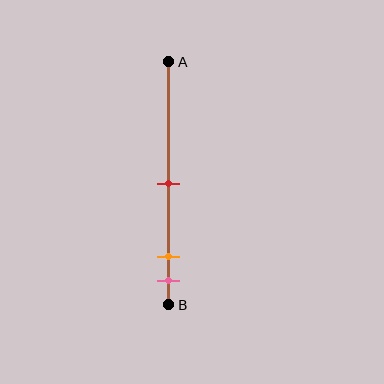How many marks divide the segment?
There are 3 marks dividing the segment.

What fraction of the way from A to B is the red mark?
The red mark is approximately 50% (0.5) of the way from A to B.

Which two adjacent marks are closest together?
The orange and pink marks are the closest adjacent pair.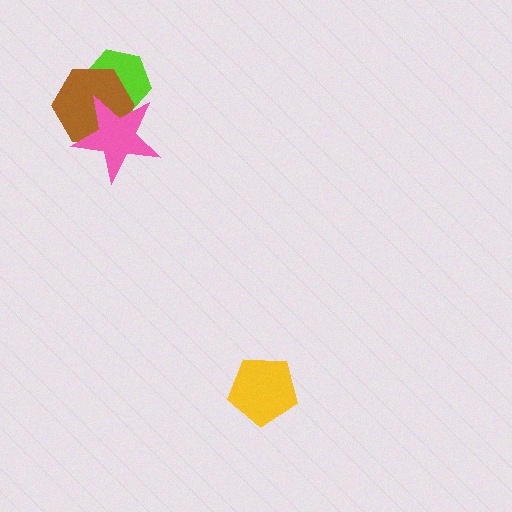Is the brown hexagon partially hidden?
Yes, it is partially covered by another shape.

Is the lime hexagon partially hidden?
Yes, it is partially covered by another shape.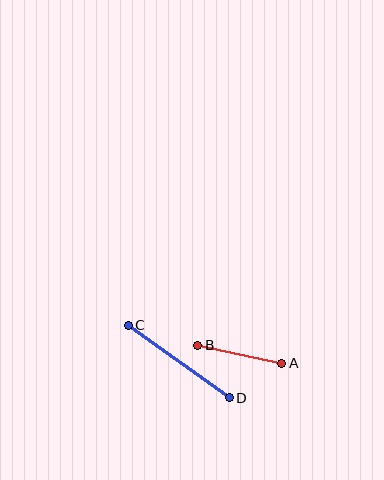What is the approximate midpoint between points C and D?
The midpoint is at approximately (179, 362) pixels.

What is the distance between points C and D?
The distance is approximately 124 pixels.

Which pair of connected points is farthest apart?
Points C and D are farthest apart.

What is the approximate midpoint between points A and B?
The midpoint is at approximately (240, 354) pixels.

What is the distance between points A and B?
The distance is approximately 86 pixels.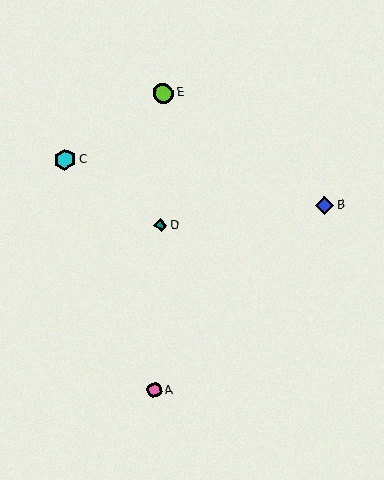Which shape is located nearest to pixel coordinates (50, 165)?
The cyan hexagon (labeled C) at (65, 159) is nearest to that location.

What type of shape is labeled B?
Shape B is a blue diamond.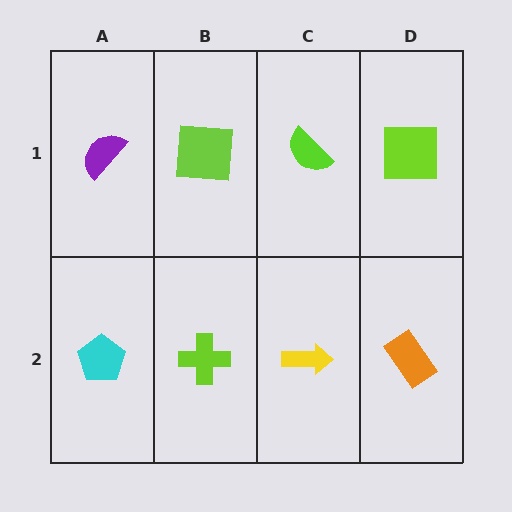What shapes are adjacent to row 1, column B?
A lime cross (row 2, column B), a purple semicircle (row 1, column A), a lime semicircle (row 1, column C).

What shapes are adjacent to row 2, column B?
A lime square (row 1, column B), a cyan pentagon (row 2, column A), a yellow arrow (row 2, column C).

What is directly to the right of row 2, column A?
A lime cross.